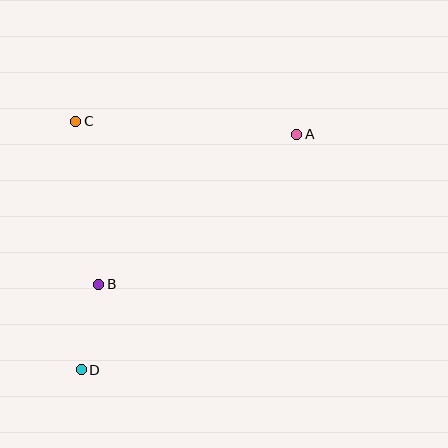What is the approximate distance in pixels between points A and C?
The distance between A and C is approximately 221 pixels.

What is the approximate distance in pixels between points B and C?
The distance between B and C is approximately 165 pixels.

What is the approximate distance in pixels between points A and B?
The distance between A and B is approximately 249 pixels.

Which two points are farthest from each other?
Points A and D are farthest from each other.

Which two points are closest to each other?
Points B and D are closest to each other.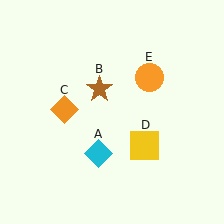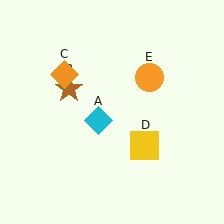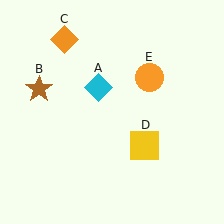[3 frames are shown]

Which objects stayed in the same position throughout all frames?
Yellow square (object D) and orange circle (object E) remained stationary.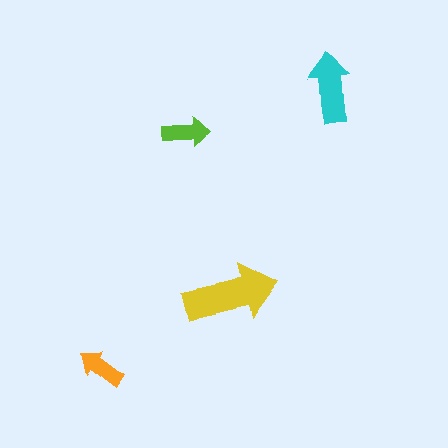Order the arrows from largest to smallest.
the yellow one, the cyan one, the lime one, the orange one.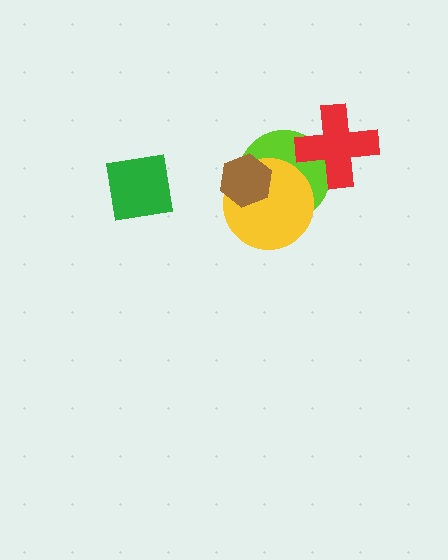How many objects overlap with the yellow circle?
2 objects overlap with the yellow circle.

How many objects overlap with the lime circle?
3 objects overlap with the lime circle.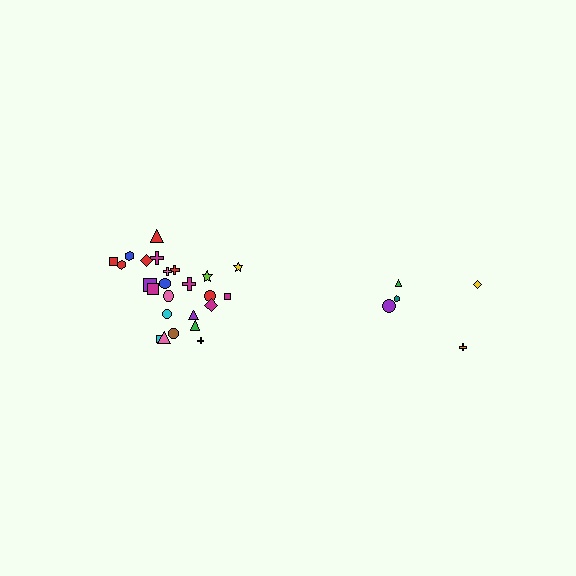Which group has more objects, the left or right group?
The left group.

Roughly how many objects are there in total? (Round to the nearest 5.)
Roughly 30 objects in total.